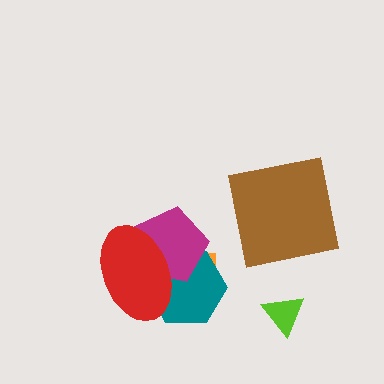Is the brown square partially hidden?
No, no other shape covers it.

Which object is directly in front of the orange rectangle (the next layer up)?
The teal hexagon is directly in front of the orange rectangle.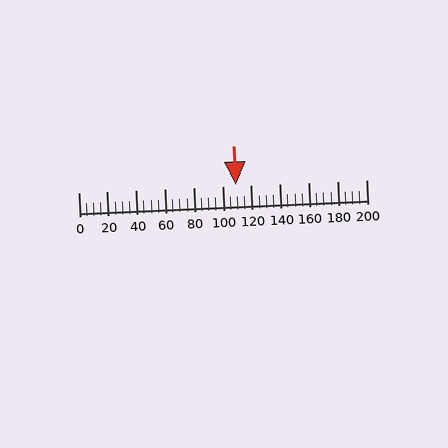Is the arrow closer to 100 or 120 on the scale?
The arrow is closer to 100.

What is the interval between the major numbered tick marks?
The major tick marks are spaced 20 units apart.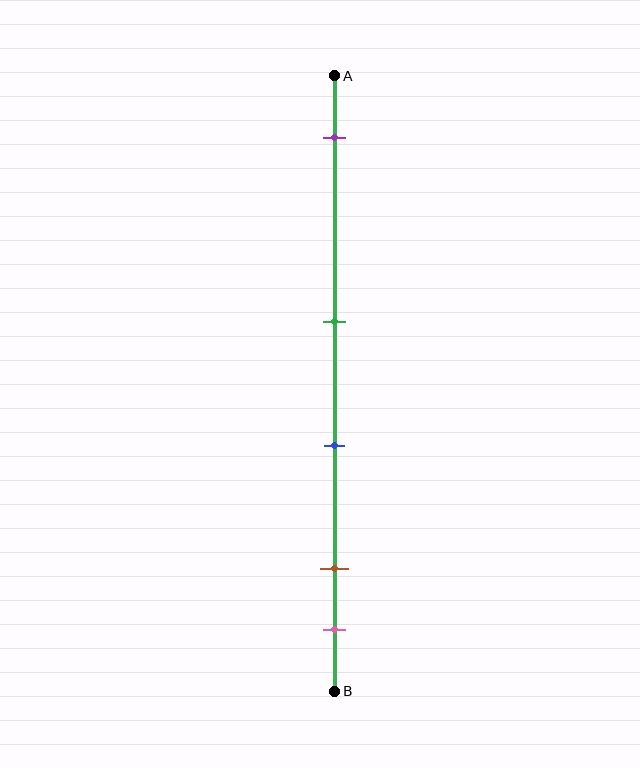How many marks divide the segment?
There are 5 marks dividing the segment.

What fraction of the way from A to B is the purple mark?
The purple mark is approximately 10% (0.1) of the way from A to B.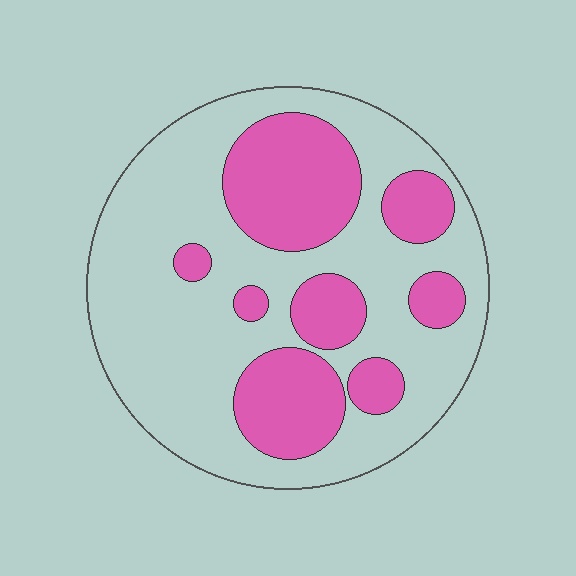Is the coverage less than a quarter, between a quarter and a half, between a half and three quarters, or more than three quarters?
Between a quarter and a half.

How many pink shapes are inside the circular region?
8.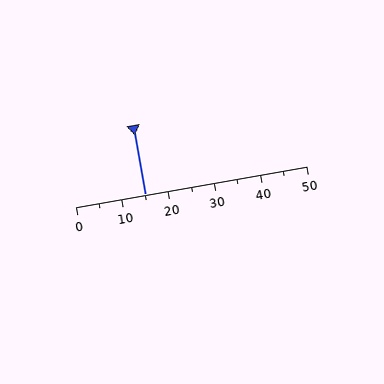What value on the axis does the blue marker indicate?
The marker indicates approximately 15.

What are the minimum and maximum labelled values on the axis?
The axis runs from 0 to 50.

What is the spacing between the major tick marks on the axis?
The major ticks are spaced 10 apart.